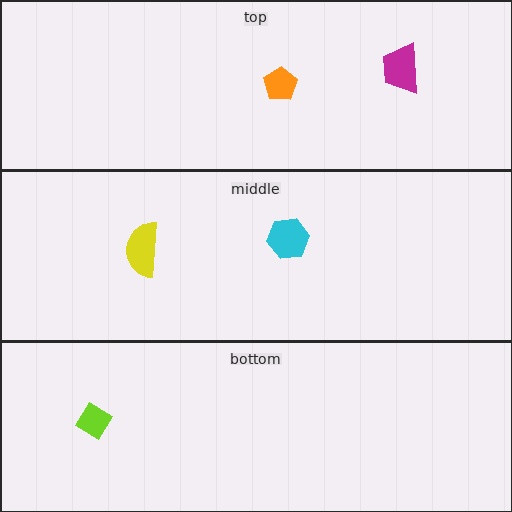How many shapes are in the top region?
2.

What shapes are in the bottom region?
The lime diamond.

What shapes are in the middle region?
The yellow semicircle, the cyan hexagon.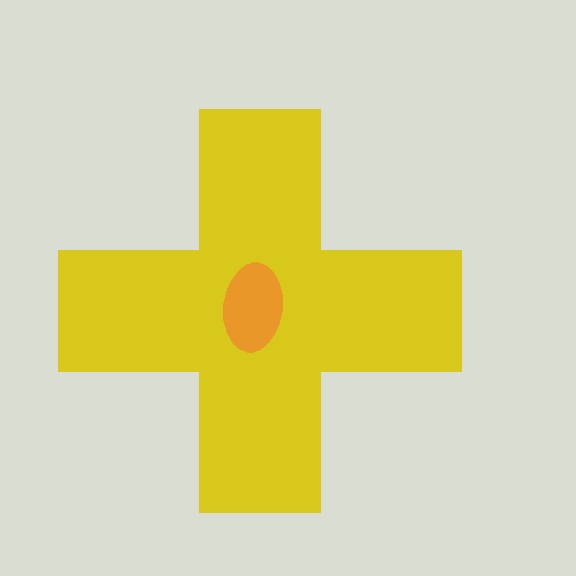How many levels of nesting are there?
2.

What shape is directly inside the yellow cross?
The orange ellipse.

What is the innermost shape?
The orange ellipse.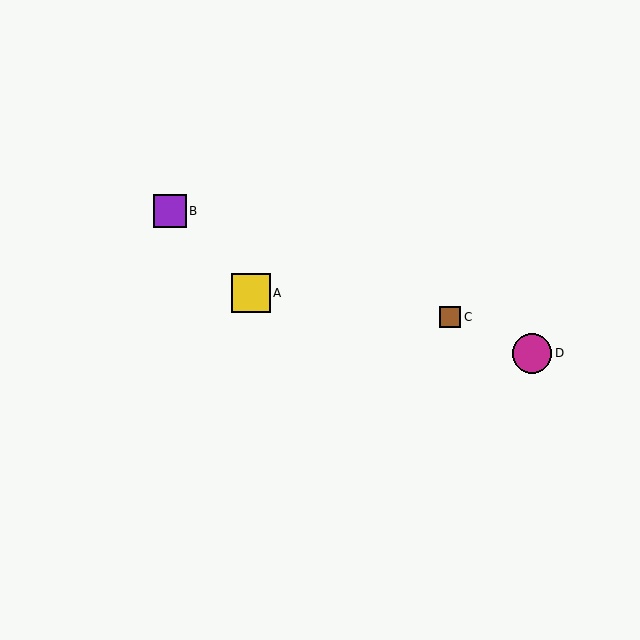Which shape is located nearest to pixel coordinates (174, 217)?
The purple square (labeled B) at (170, 211) is nearest to that location.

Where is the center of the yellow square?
The center of the yellow square is at (251, 293).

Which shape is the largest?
The magenta circle (labeled D) is the largest.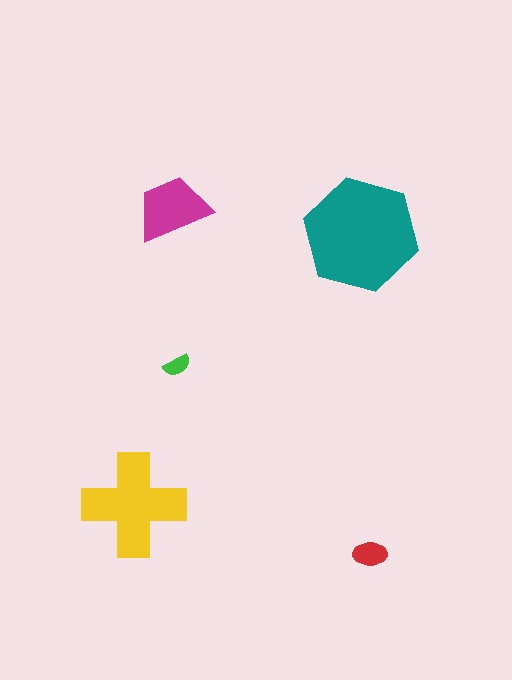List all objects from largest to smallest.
The teal hexagon, the yellow cross, the magenta trapezoid, the red ellipse, the green semicircle.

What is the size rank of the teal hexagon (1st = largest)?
1st.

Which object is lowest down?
The red ellipse is bottommost.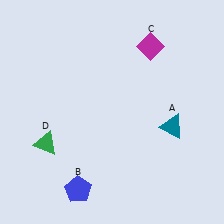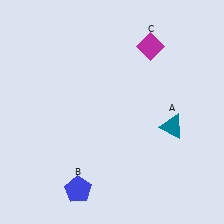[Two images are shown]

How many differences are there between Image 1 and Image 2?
There is 1 difference between the two images.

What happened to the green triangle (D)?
The green triangle (D) was removed in Image 2. It was in the bottom-left area of Image 1.